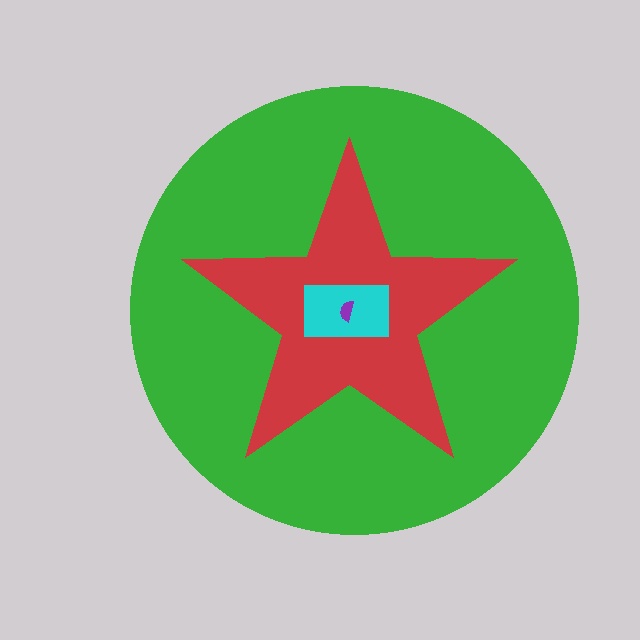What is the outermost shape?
The green circle.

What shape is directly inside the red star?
The cyan rectangle.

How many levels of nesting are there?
4.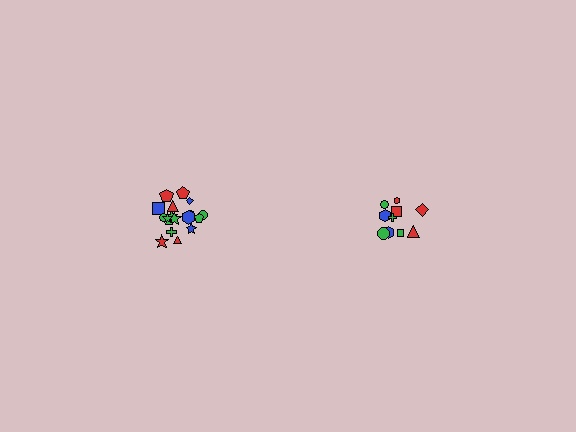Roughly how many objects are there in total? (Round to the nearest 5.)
Roughly 30 objects in total.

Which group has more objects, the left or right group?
The left group.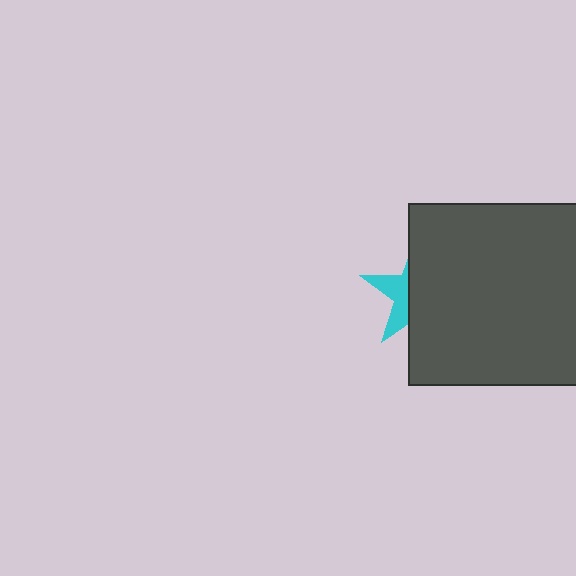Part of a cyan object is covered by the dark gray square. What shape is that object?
It is a star.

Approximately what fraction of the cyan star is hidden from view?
Roughly 67% of the cyan star is hidden behind the dark gray square.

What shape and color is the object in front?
The object in front is a dark gray square.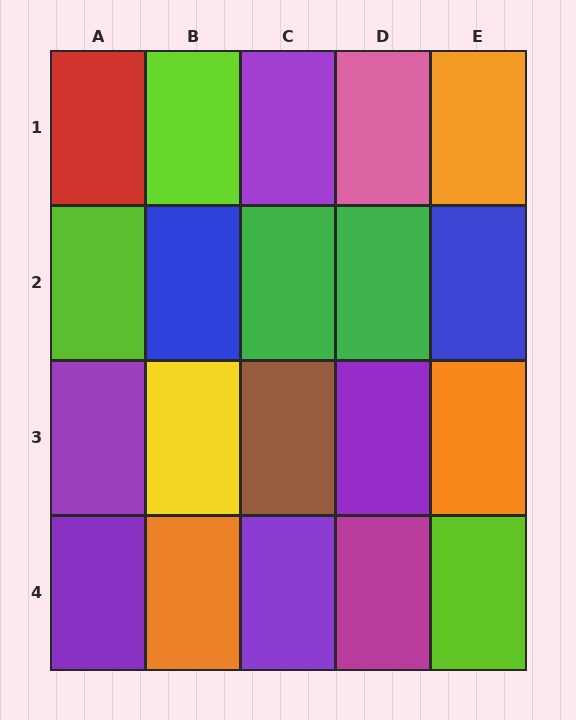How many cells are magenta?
1 cell is magenta.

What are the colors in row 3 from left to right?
Purple, yellow, brown, purple, orange.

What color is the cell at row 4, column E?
Lime.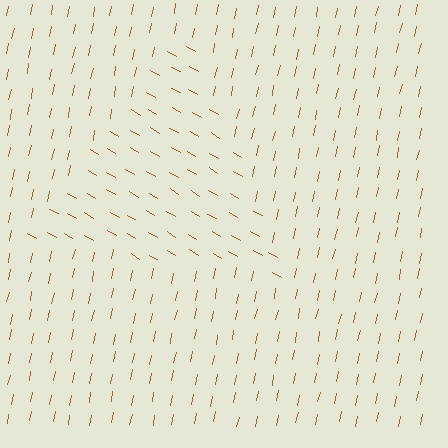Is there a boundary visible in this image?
Yes, there is a texture boundary formed by a change in line orientation.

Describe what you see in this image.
The image is filled with small brown line segments. A triangle region in the image has lines oriented differently from the surrounding lines, creating a visible texture boundary.